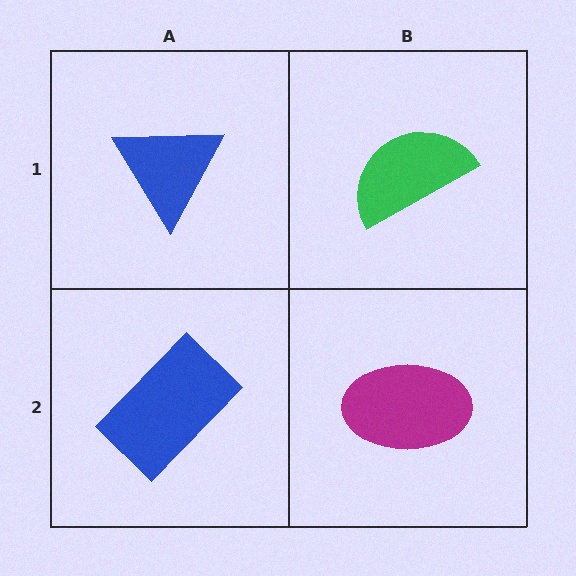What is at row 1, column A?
A blue triangle.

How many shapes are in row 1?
2 shapes.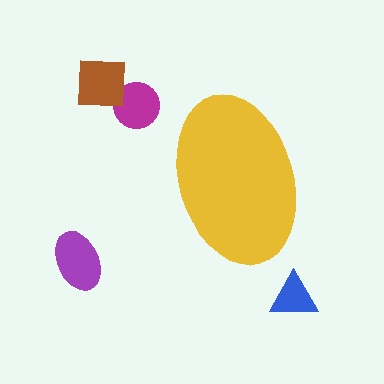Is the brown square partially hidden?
No, the brown square is fully visible.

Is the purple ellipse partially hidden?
No, the purple ellipse is fully visible.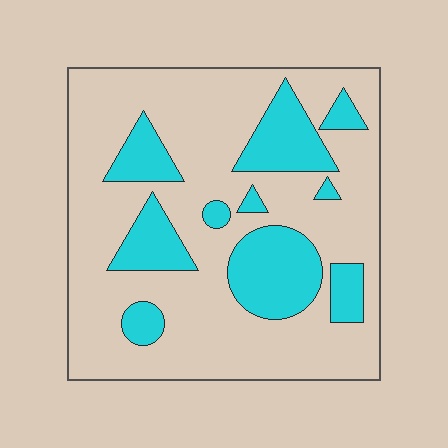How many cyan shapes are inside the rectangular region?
10.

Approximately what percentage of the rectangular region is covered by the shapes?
Approximately 25%.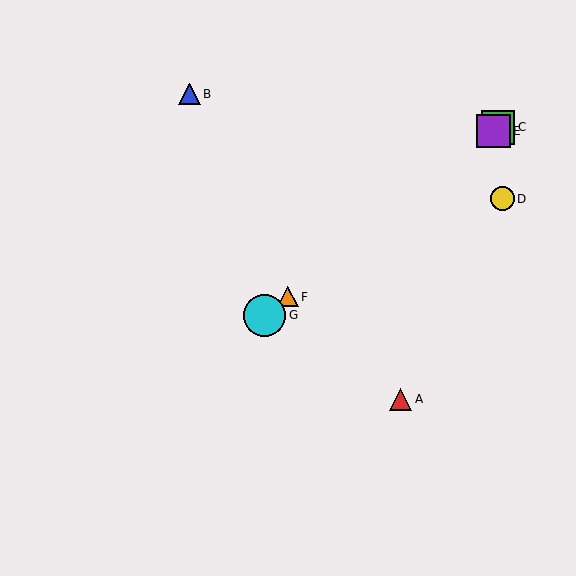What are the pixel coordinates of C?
Object C is at (498, 127).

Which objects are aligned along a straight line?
Objects C, E, F, G are aligned along a straight line.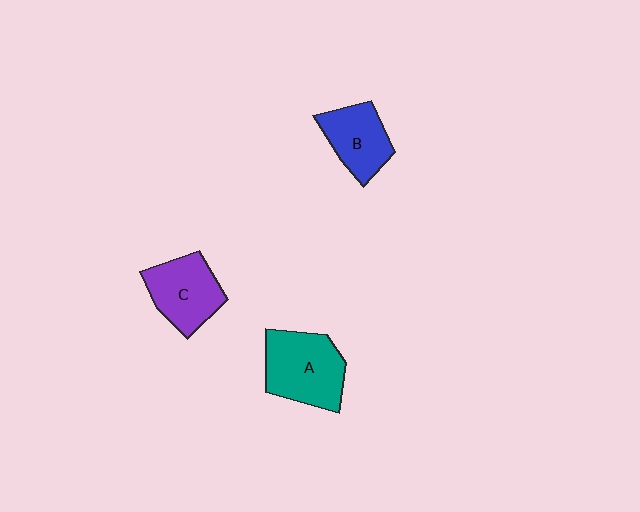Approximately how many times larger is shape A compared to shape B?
Approximately 1.4 times.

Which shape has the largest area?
Shape A (teal).